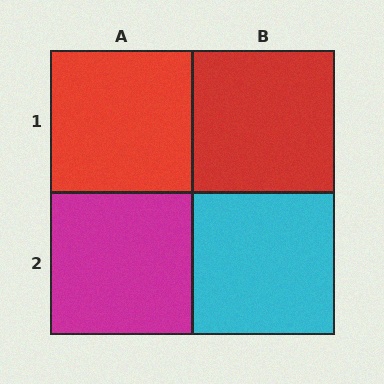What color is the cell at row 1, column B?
Red.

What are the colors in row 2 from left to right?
Magenta, cyan.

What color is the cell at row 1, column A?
Red.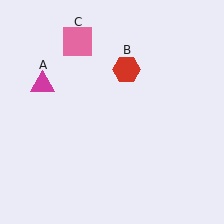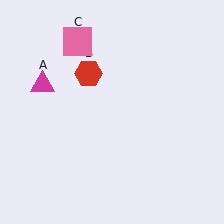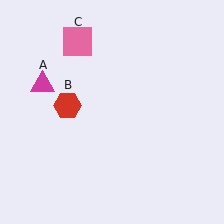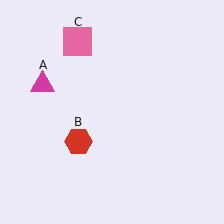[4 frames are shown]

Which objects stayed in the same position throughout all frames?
Magenta triangle (object A) and pink square (object C) remained stationary.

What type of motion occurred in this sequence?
The red hexagon (object B) rotated counterclockwise around the center of the scene.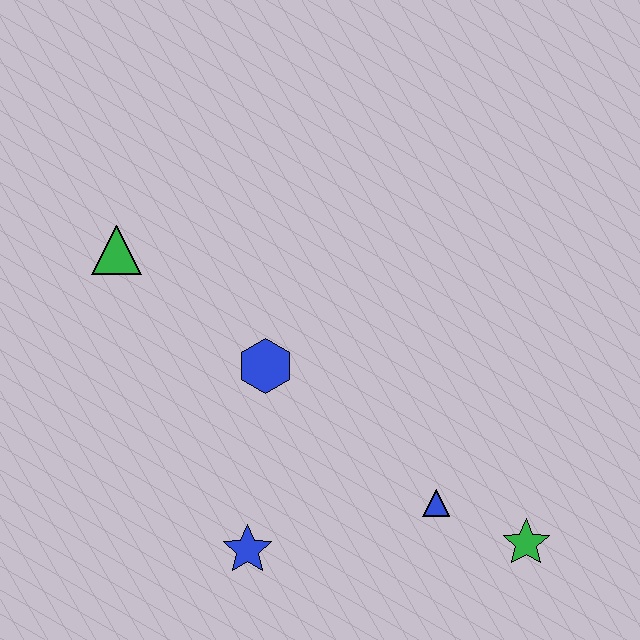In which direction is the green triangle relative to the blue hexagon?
The green triangle is to the left of the blue hexagon.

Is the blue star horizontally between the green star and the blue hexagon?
No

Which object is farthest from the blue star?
The green triangle is farthest from the blue star.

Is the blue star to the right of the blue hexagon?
No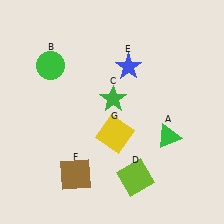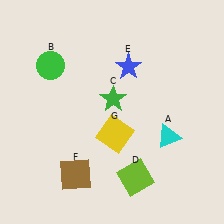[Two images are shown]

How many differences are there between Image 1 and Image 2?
There is 1 difference between the two images.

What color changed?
The triangle (A) changed from green in Image 1 to cyan in Image 2.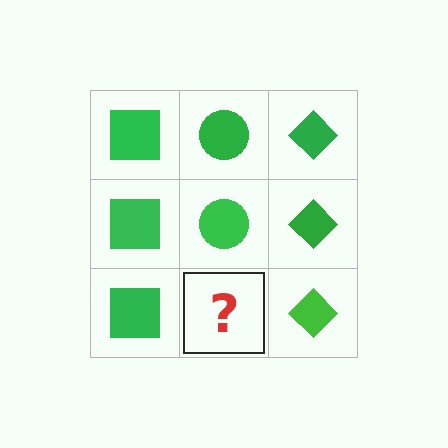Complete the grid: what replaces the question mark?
The question mark should be replaced with a green circle.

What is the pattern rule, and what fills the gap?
The rule is that each column has a consistent shape. The gap should be filled with a green circle.